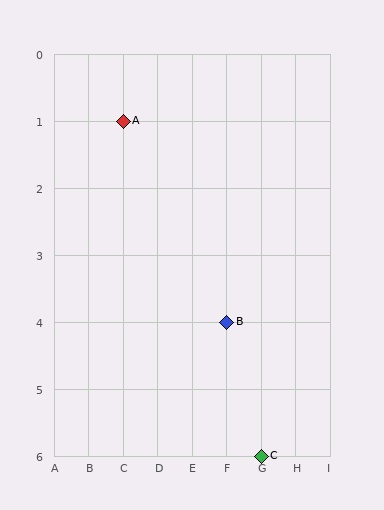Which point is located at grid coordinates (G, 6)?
Point C is at (G, 6).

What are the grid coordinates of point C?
Point C is at grid coordinates (G, 6).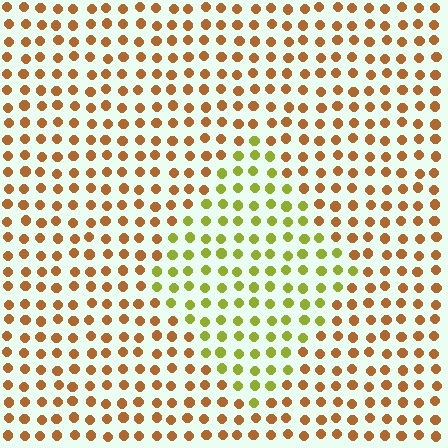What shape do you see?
I see a diamond.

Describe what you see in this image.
The image is filled with small brown elements in a uniform arrangement. A diamond-shaped region is visible where the elements are tinted to a slightly different hue, forming a subtle color boundary.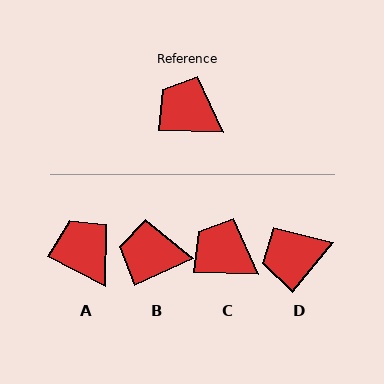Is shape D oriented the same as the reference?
No, it is off by about 52 degrees.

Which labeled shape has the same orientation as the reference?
C.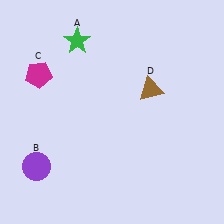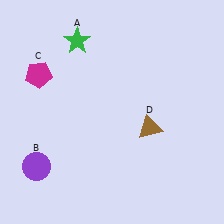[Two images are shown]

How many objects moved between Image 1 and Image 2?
1 object moved between the two images.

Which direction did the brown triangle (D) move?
The brown triangle (D) moved down.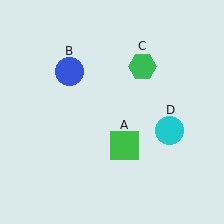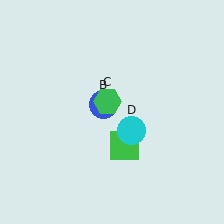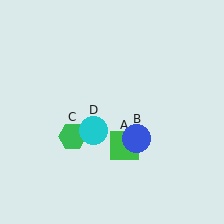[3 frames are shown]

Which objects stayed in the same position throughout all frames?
Green square (object A) remained stationary.